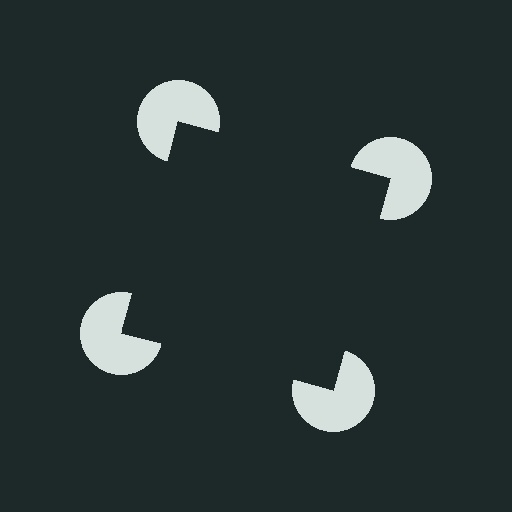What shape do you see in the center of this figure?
An illusory square — its edges are inferred from the aligned wedge cuts in the pac-man discs, not physically drawn.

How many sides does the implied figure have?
4 sides.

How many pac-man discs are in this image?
There are 4 — one at each vertex of the illusory square.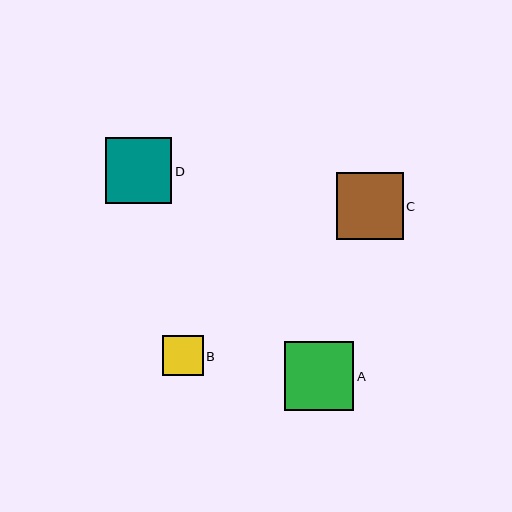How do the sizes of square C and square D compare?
Square C and square D are approximately the same size.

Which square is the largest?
Square A is the largest with a size of approximately 70 pixels.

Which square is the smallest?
Square B is the smallest with a size of approximately 40 pixels.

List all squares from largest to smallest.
From largest to smallest: A, C, D, B.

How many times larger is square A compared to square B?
Square A is approximately 1.7 times the size of square B.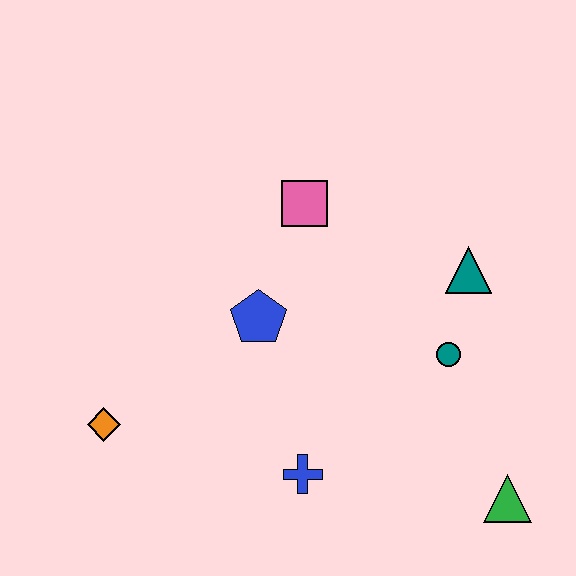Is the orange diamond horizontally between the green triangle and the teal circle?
No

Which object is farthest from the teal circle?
The orange diamond is farthest from the teal circle.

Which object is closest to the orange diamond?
The blue pentagon is closest to the orange diamond.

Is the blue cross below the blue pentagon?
Yes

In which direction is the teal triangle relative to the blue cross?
The teal triangle is above the blue cross.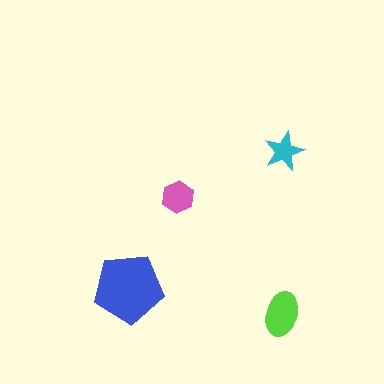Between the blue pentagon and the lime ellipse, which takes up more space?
The blue pentagon.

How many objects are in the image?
There are 4 objects in the image.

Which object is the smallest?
The cyan star.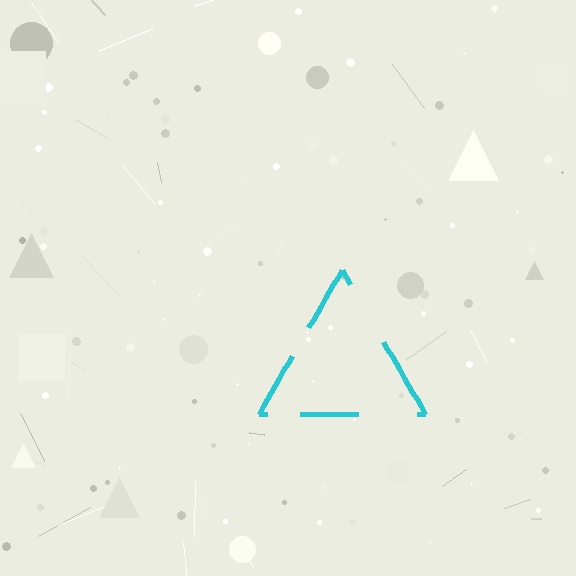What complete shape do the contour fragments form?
The contour fragments form a triangle.